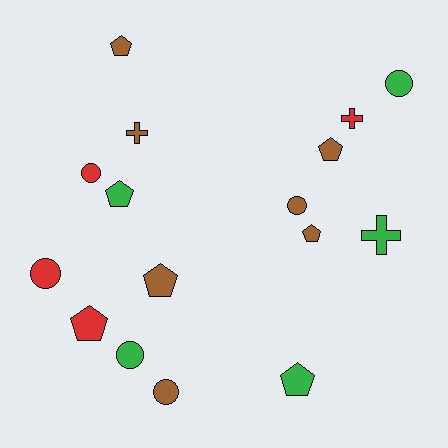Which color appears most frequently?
Brown, with 7 objects.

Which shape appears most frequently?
Pentagon, with 7 objects.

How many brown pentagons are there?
There are 4 brown pentagons.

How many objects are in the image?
There are 16 objects.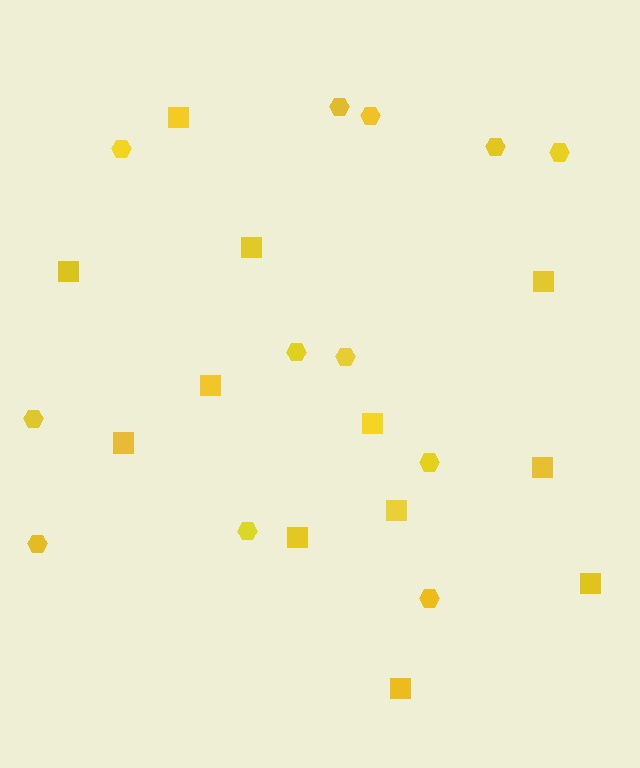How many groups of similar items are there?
There are 2 groups: one group of hexagons (12) and one group of squares (12).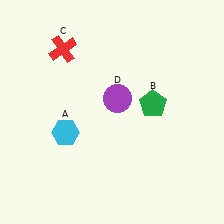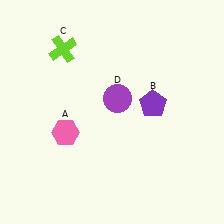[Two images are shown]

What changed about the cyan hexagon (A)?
In Image 1, A is cyan. In Image 2, it changed to pink.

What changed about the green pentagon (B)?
In Image 1, B is green. In Image 2, it changed to purple.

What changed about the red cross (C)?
In Image 1, C is red. In Image 2, it changed to lime.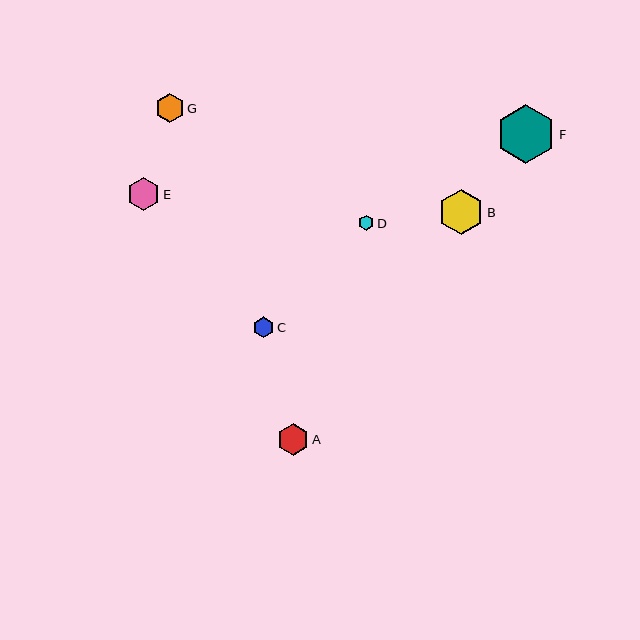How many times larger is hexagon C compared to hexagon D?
Hexagon C is approximately 1.4 times the size of hexagon D.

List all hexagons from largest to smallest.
From largest to smallest: F, B, E, A, G, C, D.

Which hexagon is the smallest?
Hexagon D is the smallest with a size of approximately 15 pixels.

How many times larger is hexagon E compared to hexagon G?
Hexagon E is approximately 1.1 times the size of hexagon G.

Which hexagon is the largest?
Hexagon F is the largest with a size of approximately 59 pixels.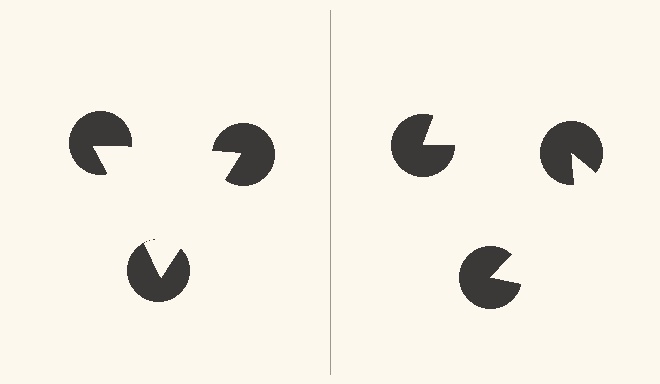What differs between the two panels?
The pac-man discs are positioned identically on both sides; only the wedge orientations differ. On the left they align to a triangle; on the right they are misaligned.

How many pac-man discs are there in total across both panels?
6 — 3 on each side.